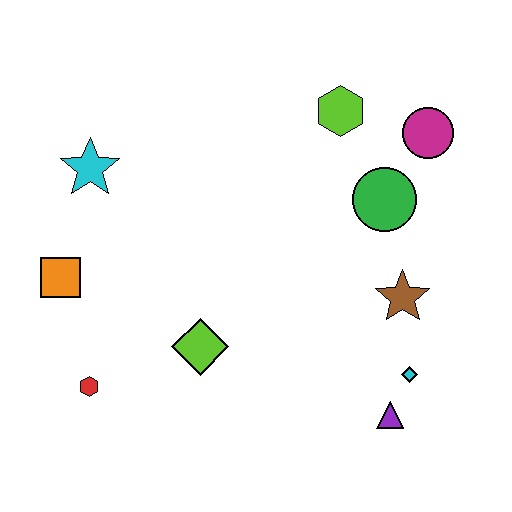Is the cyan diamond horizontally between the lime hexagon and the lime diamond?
No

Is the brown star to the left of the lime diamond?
No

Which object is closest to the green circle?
The magenta circle is closest to the green circle.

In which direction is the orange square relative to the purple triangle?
The orange square is to the left of the purple triangle.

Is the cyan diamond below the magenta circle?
Yes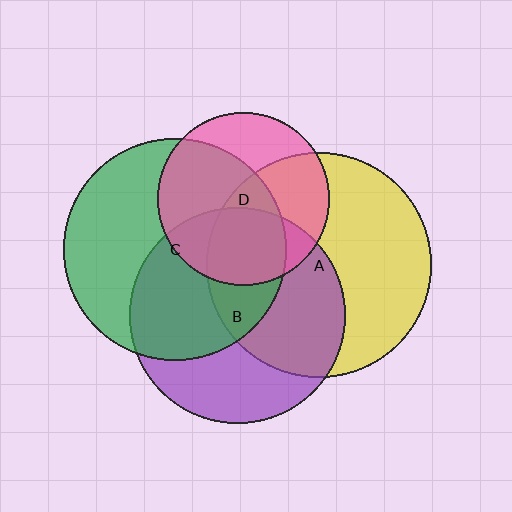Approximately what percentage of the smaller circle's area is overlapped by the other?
Approximately 35%.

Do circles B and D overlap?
Yes.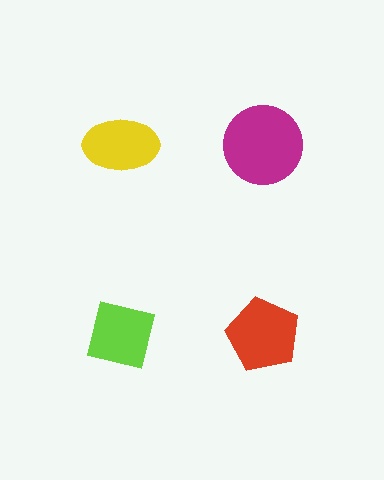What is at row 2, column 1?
A lime square.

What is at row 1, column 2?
A magenta circle.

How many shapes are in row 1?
2 shapes.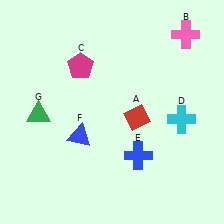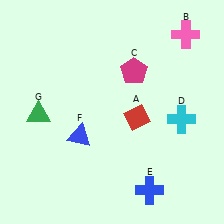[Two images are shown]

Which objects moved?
The objects that moved are: the magenta pentagon (C), the blue cross (E).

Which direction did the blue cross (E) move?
The blue cross (E) moved down.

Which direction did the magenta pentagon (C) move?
The magenta pentagon (C) moved right.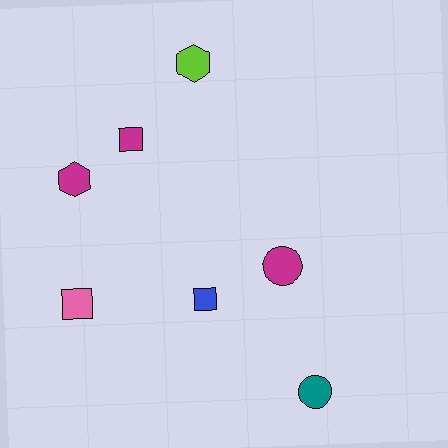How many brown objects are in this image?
There are no brown objects.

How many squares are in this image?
There are 3 squares.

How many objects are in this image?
There are 7 objects.